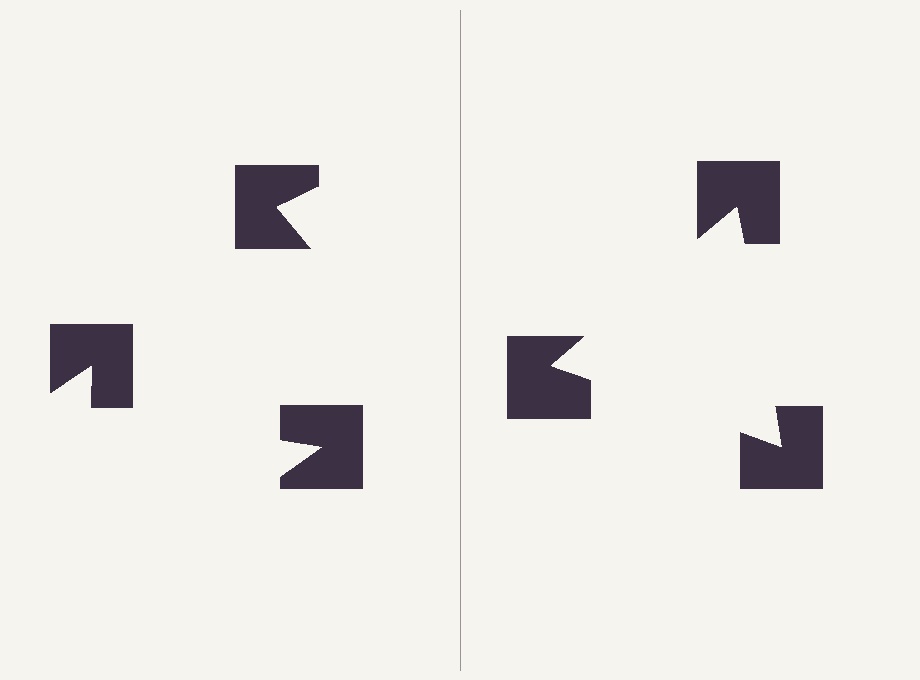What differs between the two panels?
The notched squares are positioned identically on both sides; only the wedge orientations differ. On the right they align to a triangle; on the left they are misaligned.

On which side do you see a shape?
An illusory triangle appears on the right side. On the left side the wedge cuts are rotated, so no coherent shape forms.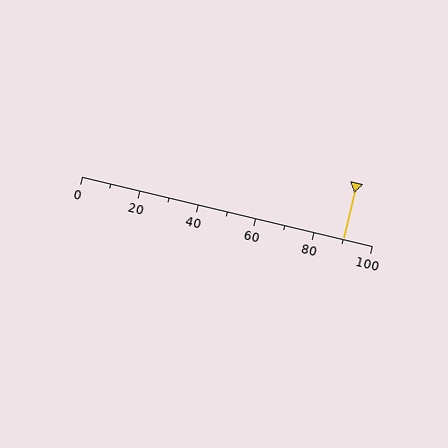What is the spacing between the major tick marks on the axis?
The major ticks are spaced 20 apart.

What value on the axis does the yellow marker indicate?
The marker indicates approximately 90.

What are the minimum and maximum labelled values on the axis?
The axis runs from 0 to 100.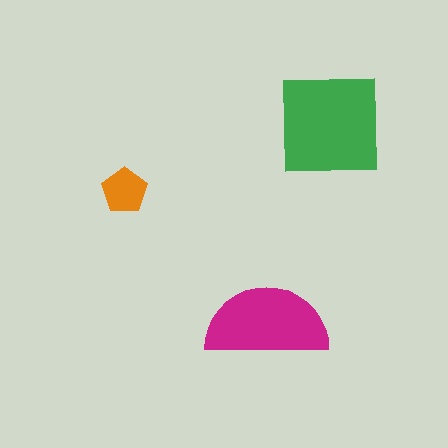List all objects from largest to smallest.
The green square, the magenta semicircle, the orange pentagon.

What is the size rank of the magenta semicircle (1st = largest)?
2nd.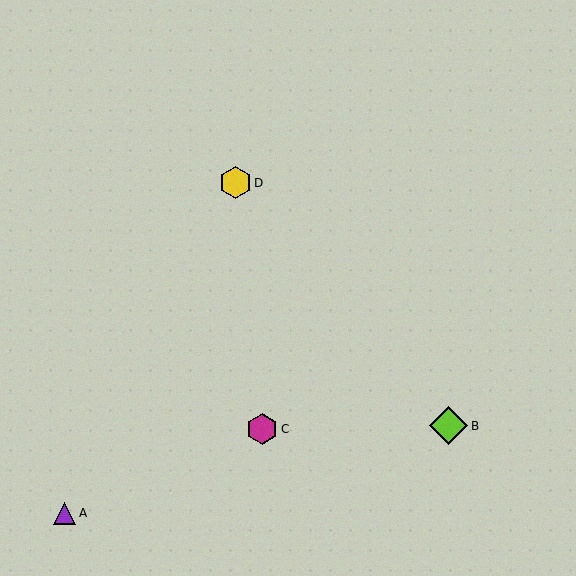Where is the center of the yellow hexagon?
The center of the yellow hexagon is at (235, 183).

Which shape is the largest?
The lime diamond (labeled B) is the largest.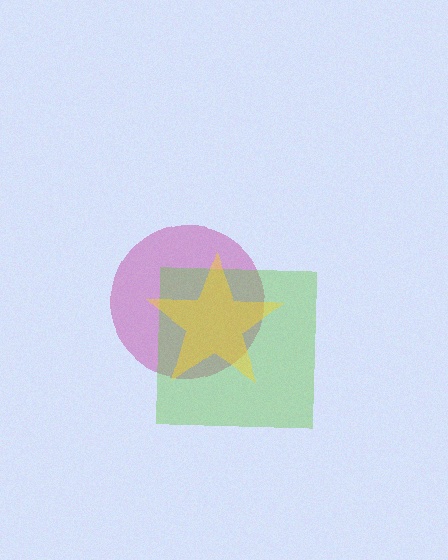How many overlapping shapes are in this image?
There are 3 overlapping shapes in the image.